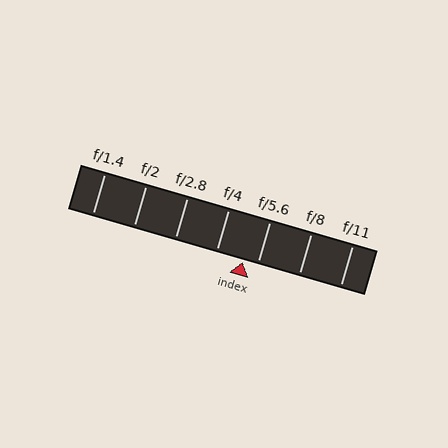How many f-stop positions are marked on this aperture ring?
There are 7 f-stop positions marked.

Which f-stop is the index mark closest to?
The index mark is closest to f/5.6.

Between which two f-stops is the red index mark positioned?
The index mark is between f/4 and f/5.6.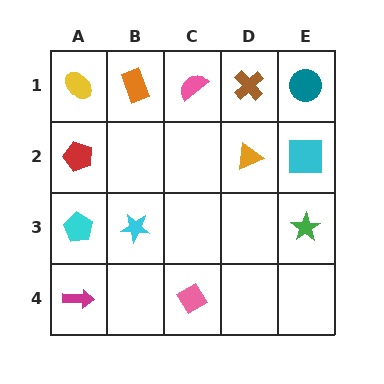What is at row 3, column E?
A green star.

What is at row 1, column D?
A brown cross.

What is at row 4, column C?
A pink diamond.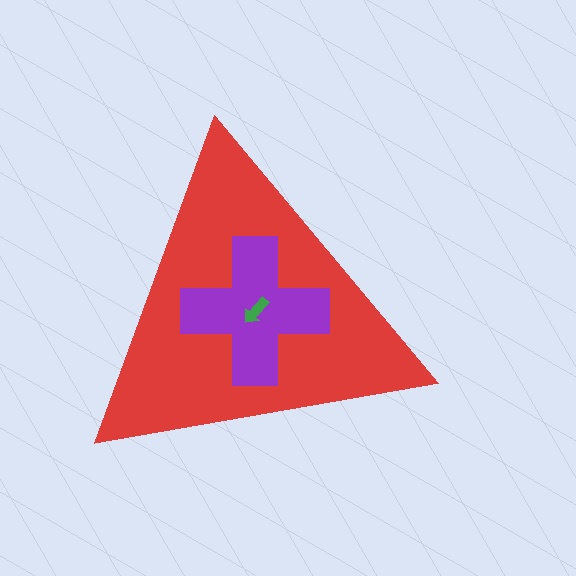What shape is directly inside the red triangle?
The purple cross.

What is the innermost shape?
The green arrow.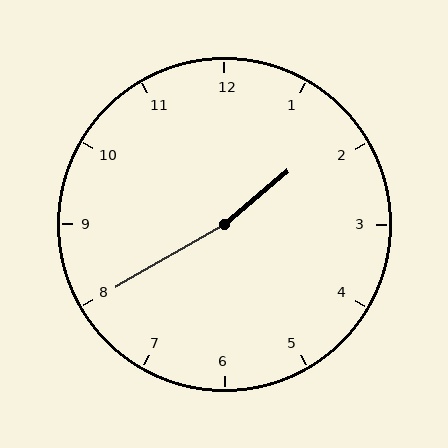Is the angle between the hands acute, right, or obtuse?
It is obtuse.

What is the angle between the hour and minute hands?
Approximately 170 degrees.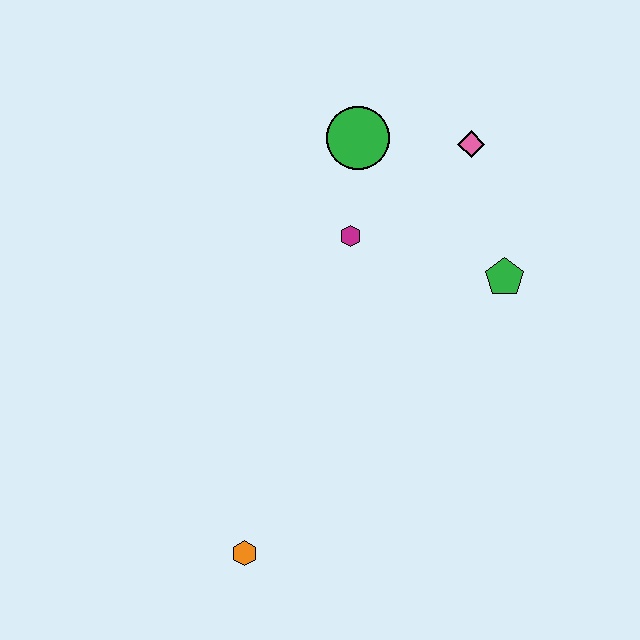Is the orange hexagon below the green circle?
Yes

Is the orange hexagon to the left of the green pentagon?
Yes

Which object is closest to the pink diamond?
The green circle is closest to the pink diamond.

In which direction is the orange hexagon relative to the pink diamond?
The orange hexagon is below the pink diamond.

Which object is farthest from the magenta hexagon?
The orange hexagon is farthest from the magenta hexagon.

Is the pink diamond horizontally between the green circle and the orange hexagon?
No